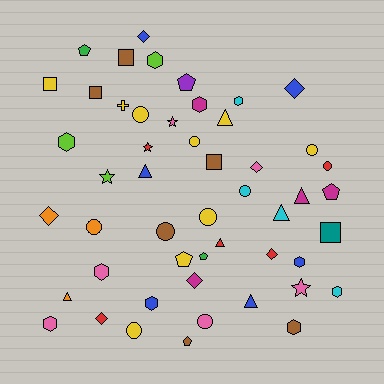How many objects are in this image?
There are 50 objects.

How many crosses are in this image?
There is 1 cross.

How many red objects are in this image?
There are 5 red objects.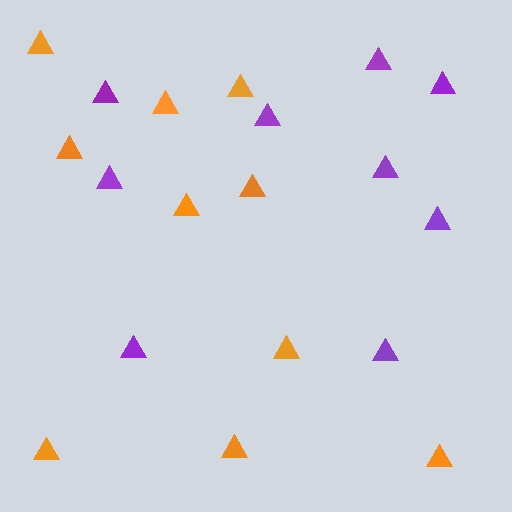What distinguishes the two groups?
There are 2 groups: one group of purple triangles (9) and one group of orange triangles (10).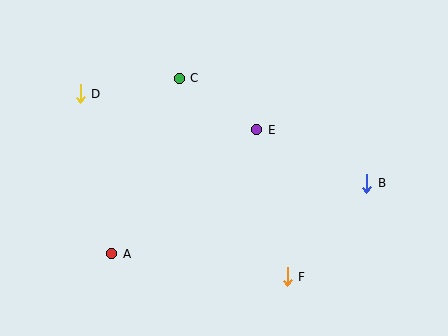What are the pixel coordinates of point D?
Point D is at (80, 94).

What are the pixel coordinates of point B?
Point B is at (367, 183).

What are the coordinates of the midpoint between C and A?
The midpoint between C and A is at (145, 166).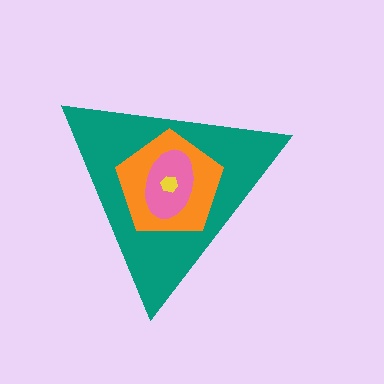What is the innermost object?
The yellow hexagon.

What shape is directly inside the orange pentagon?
The pink ellipse.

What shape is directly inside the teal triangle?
The orange pentagon.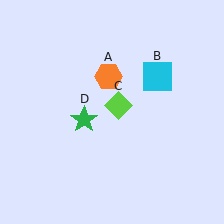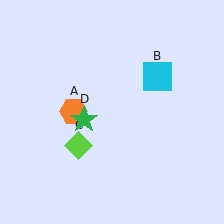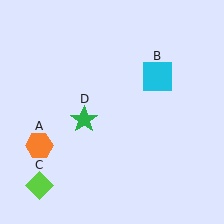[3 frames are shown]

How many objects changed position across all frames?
2 objects changed position: orange hexagon (object A), lime diamond (object C).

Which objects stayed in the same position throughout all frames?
Cyan square (object B) and green star (object D) remained stationary.